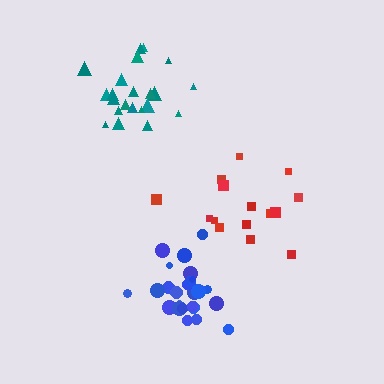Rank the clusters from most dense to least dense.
blue, teal, red.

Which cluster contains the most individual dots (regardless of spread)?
Blue (27).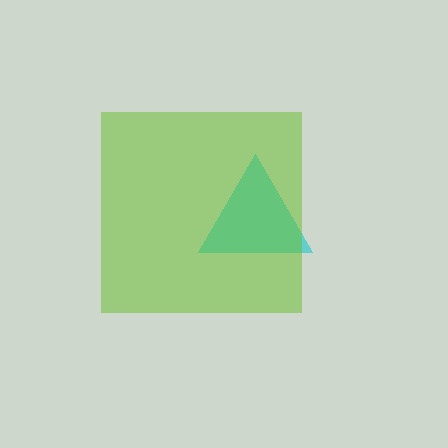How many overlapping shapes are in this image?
There are 2 overlapping shapes in the image.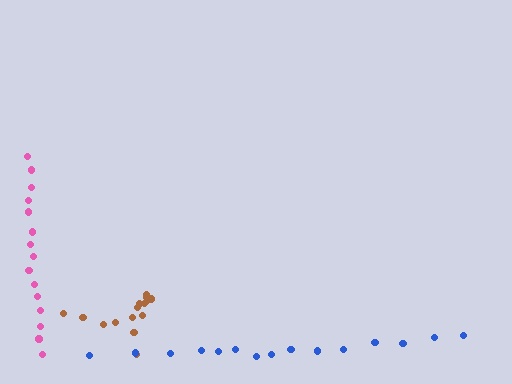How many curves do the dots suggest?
There are 3 distinct paths.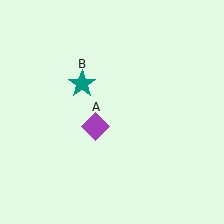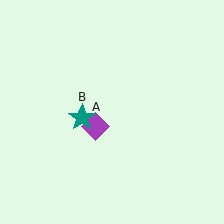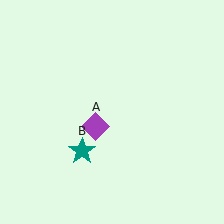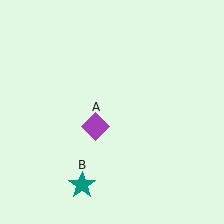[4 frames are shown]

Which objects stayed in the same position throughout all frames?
Purple diamond (object A) remained stationary.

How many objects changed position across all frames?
1 object changed position: teal star (object B).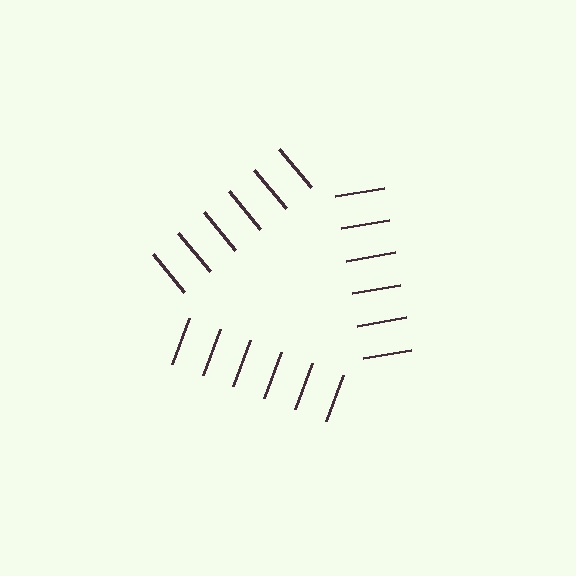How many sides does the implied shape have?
3 sides — the line-ends trace a triangle.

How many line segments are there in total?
18 — 6 along each of the 3 edges.